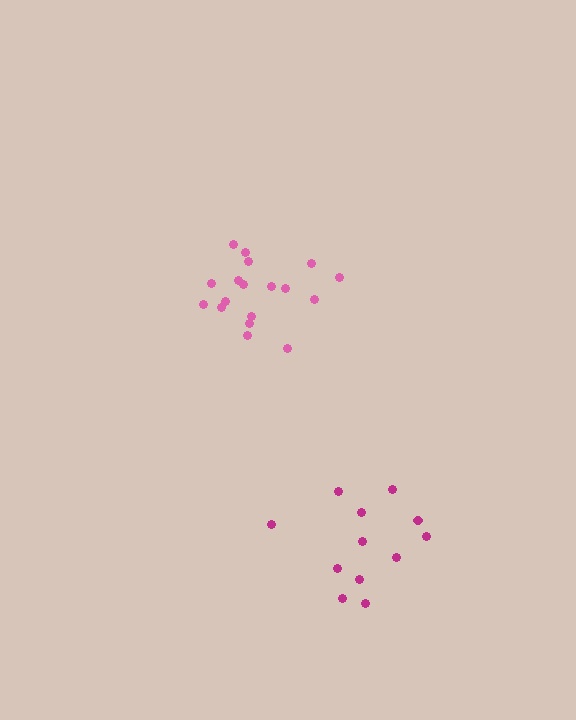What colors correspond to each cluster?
The clusters are colored: magenta, pink.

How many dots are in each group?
Group 1: 12 dots, Group 2: 18 dots (30 total).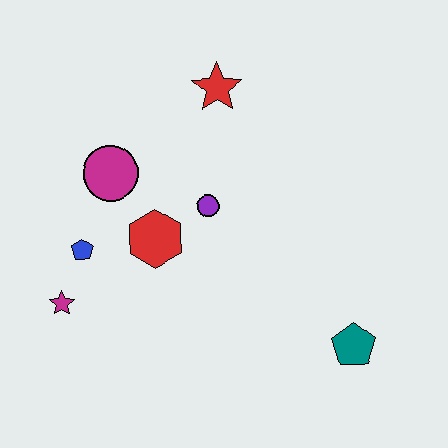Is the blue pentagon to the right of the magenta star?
Yes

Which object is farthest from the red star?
The teal pentagon is farthest from the red star.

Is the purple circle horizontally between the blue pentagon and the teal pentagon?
Yes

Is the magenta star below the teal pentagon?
No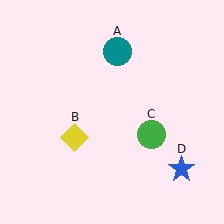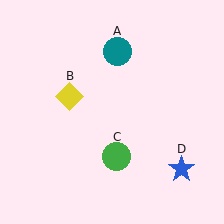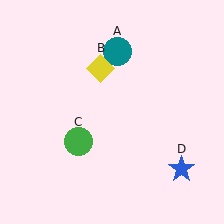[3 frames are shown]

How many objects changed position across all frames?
2 objects changed position: yellow diamond (object B), green circle (object C).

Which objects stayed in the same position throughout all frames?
Teal circle (object A) and blue star (object D) remained stationary.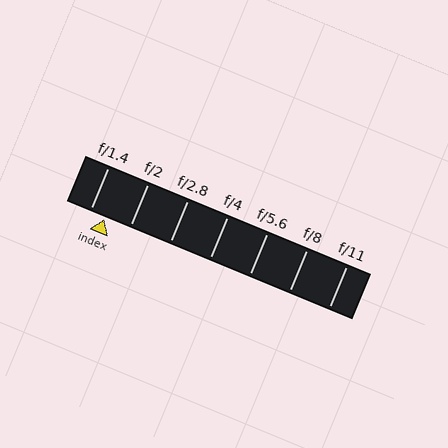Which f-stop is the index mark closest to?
The index mark is closest to f/1.4.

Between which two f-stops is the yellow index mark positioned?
The index mark is between f/1.4 and f/2.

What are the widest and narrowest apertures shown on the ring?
The widest aperture shown is f/1.4 and the narrowest is f/11.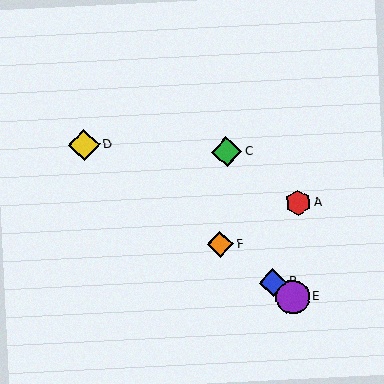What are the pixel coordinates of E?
Object E is at (293, 297).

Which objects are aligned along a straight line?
Objects B, D, E, F are aligned along a straight line.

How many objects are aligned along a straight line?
4 objects (B, D, E, F) are aligned along a straight line.